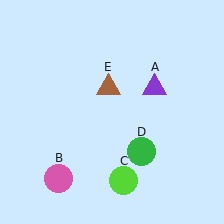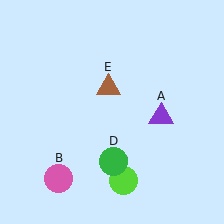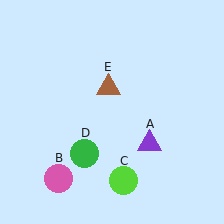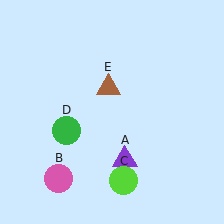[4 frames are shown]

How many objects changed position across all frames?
2 objects changed position: purple triangle (object A), green circle (object D).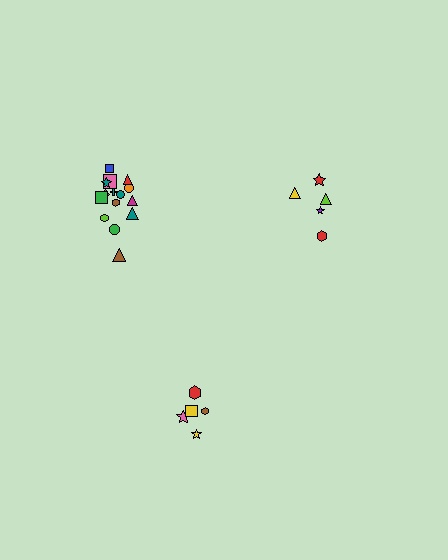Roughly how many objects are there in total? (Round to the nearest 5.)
Roughly 25 objects in total.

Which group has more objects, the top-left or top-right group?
The top-left group.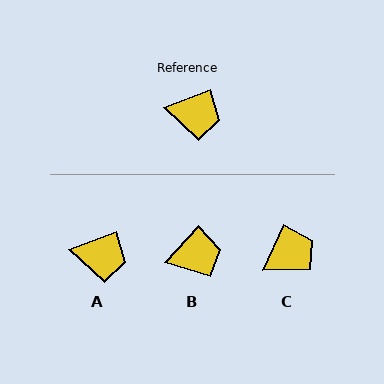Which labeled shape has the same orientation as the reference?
A.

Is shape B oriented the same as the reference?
No, it is off by about 26 degrees.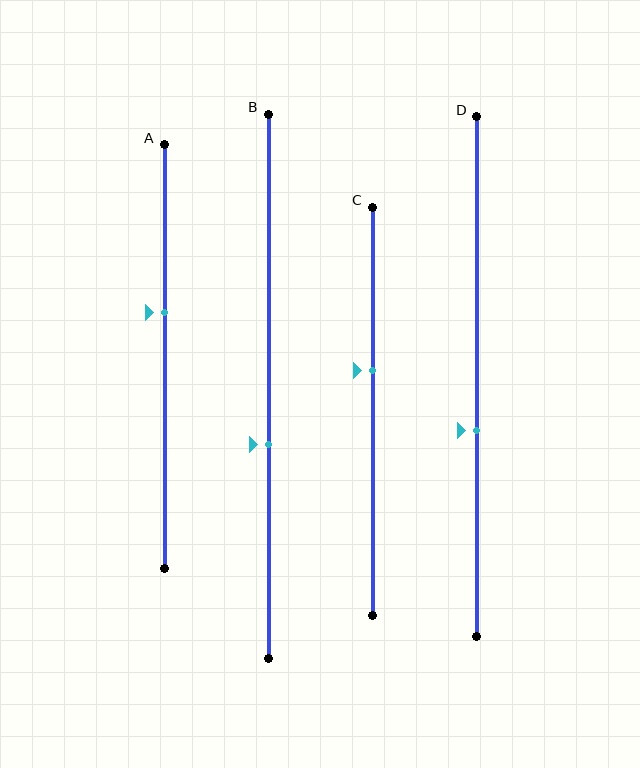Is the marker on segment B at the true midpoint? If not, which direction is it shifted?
No, the marker on segment B is shifted downward by about 11% of the segment length.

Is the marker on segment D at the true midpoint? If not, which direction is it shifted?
No, the marker on segment D is shifted downward by about 10% of the segment length.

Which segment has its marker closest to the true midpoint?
Segment C has its marker closest to the true midpoint.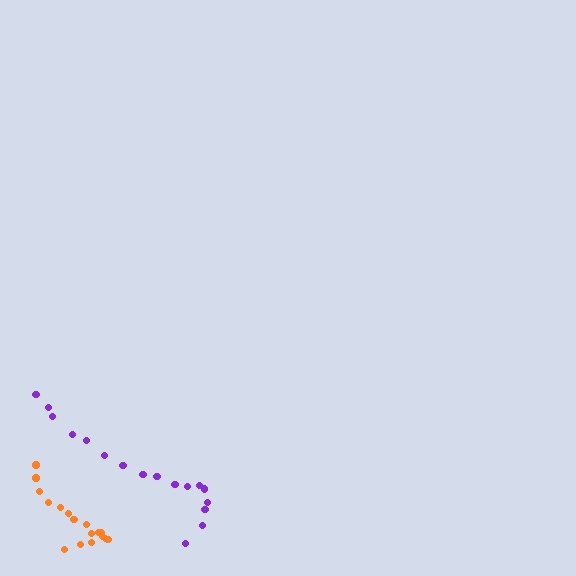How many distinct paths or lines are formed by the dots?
There are 2 distinct paths.